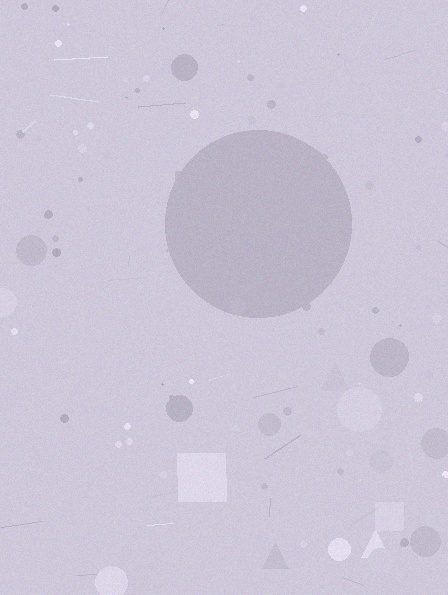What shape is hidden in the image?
A circle is hidden in the image.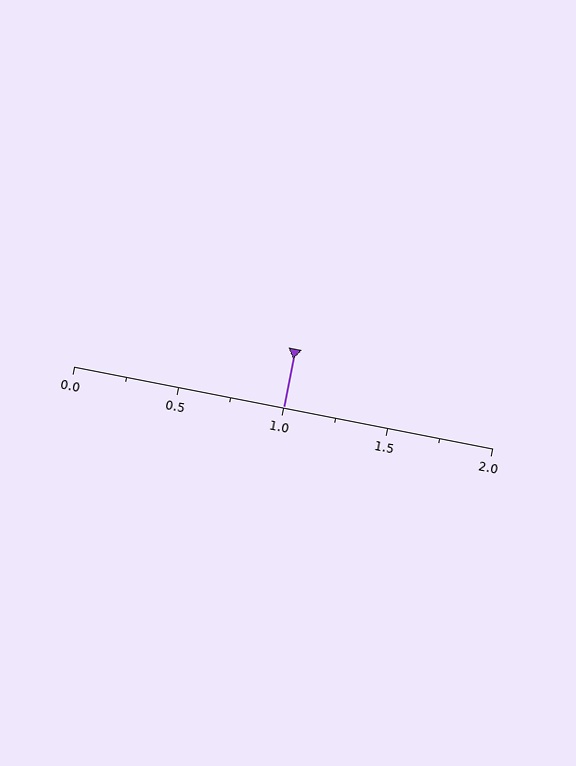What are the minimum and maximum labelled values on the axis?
The axis runs from 0.0 to 2.0.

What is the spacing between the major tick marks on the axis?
The major ticks are spaced 0.5 apart.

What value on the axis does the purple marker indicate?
The marker indicates approximately 1.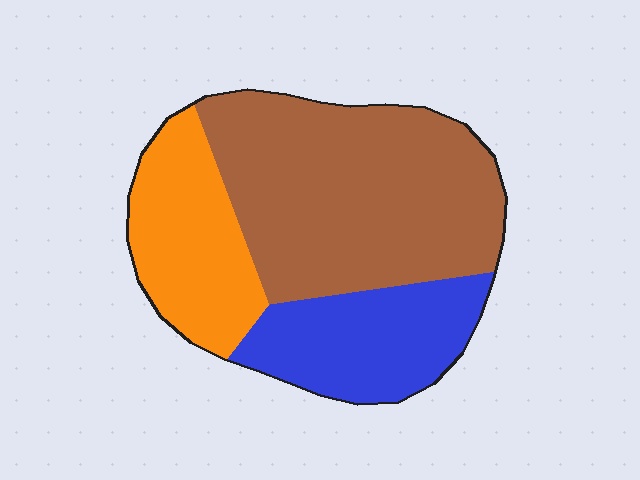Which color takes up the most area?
Brown, at roughly 55%.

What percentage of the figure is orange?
Orange covers roughly 25% of the figure.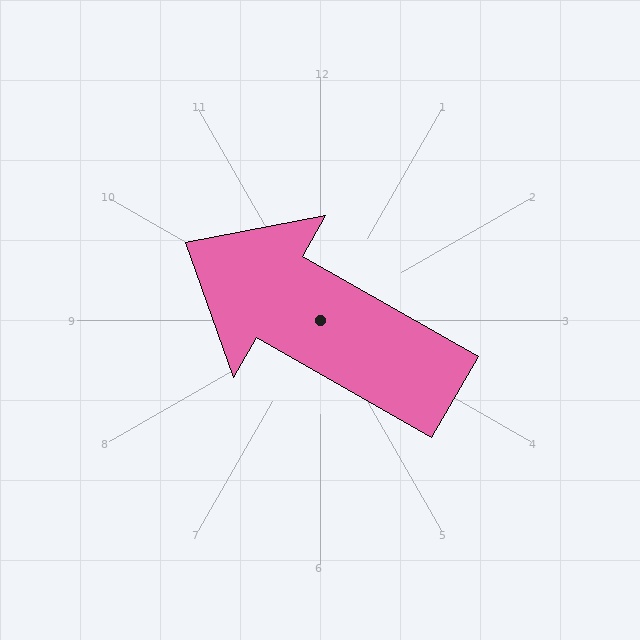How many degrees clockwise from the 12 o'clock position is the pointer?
Approximately 300 degrees.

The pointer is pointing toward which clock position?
Roughly 10 o'clock.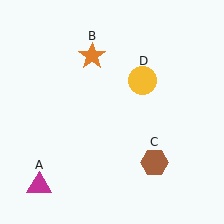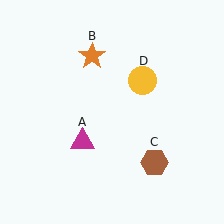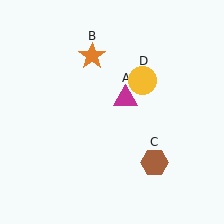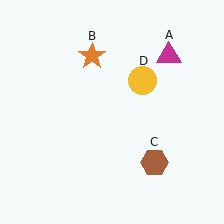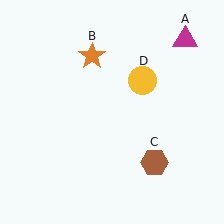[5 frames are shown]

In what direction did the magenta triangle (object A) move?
The magenta triangle (object A) moved up and to the right.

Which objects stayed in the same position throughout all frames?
Orange star (object B) and brown hexagon (object C) and yellow circle (object D) remained stationary.